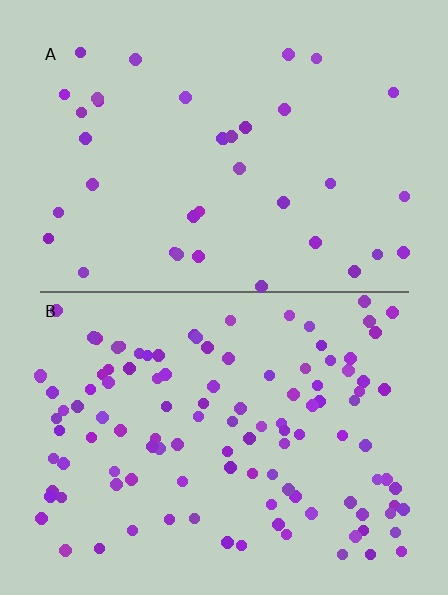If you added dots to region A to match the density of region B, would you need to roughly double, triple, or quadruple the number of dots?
Approximately triple.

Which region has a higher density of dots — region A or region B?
B (the bottom).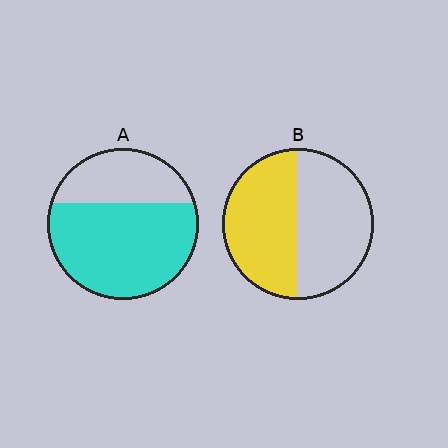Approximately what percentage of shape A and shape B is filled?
A is approximately 65% and B is approximately 50%.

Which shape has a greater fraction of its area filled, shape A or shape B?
Shape A.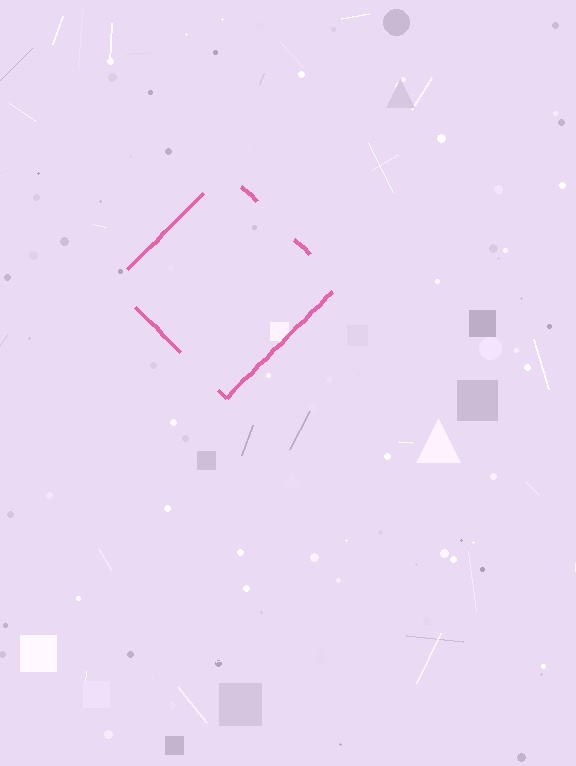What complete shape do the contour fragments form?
The contour fragments form a diamond.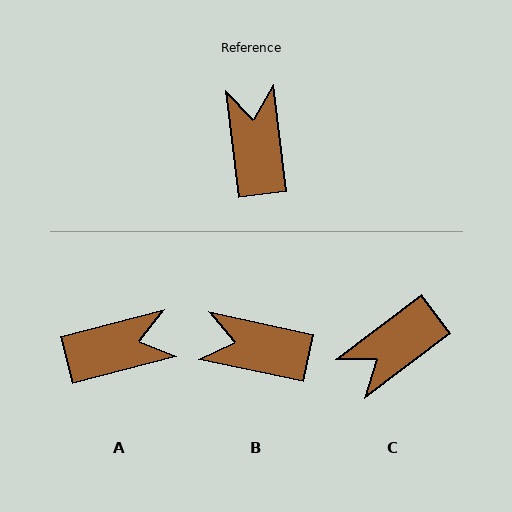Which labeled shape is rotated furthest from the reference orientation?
C, about 120 degrees away.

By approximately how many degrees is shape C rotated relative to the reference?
Approximately 120 degrees counter-clockwise.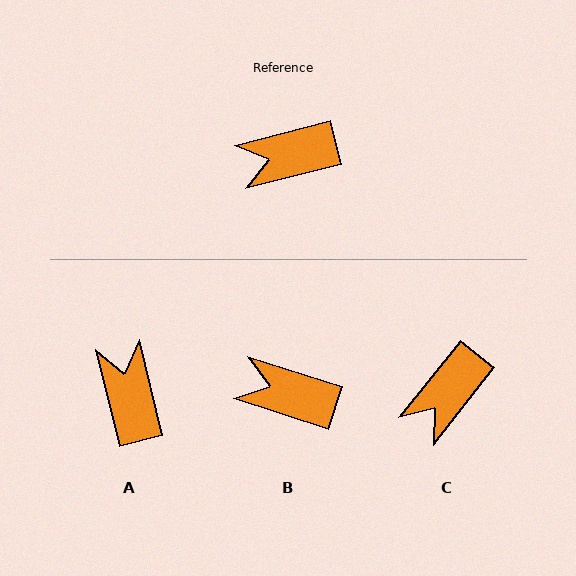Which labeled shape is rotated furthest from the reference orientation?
A, about 90 degrees away.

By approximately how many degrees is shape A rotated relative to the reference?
Approximately 90 degrees clockwise.